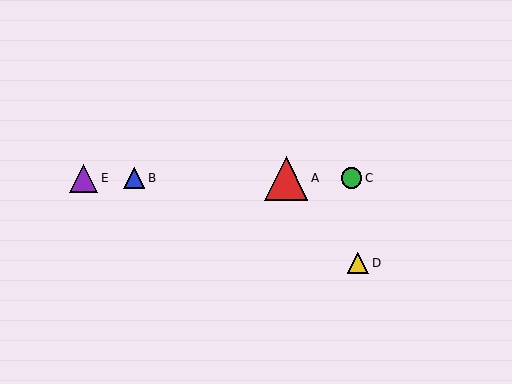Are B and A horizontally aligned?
Yes, both are at y≈178.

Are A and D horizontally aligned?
No, A is at y≈178 and D is at y≈263.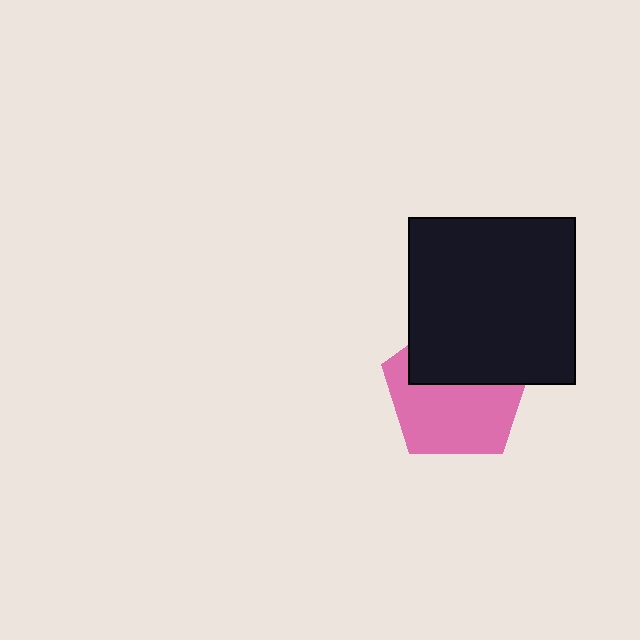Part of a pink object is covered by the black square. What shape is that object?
It is a pentagon.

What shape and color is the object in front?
The object in front is a black square.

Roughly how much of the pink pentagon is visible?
About half of it is visible (roughly 57%).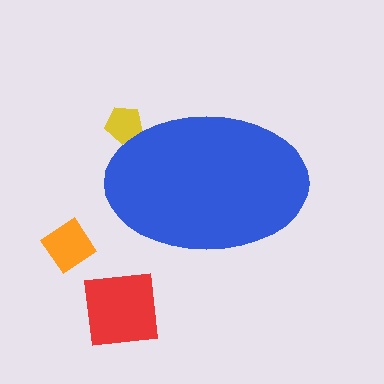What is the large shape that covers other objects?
A blue ellipse.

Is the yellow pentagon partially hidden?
Yes, the yellow pentagon is partially hidden behind the blue ellipse.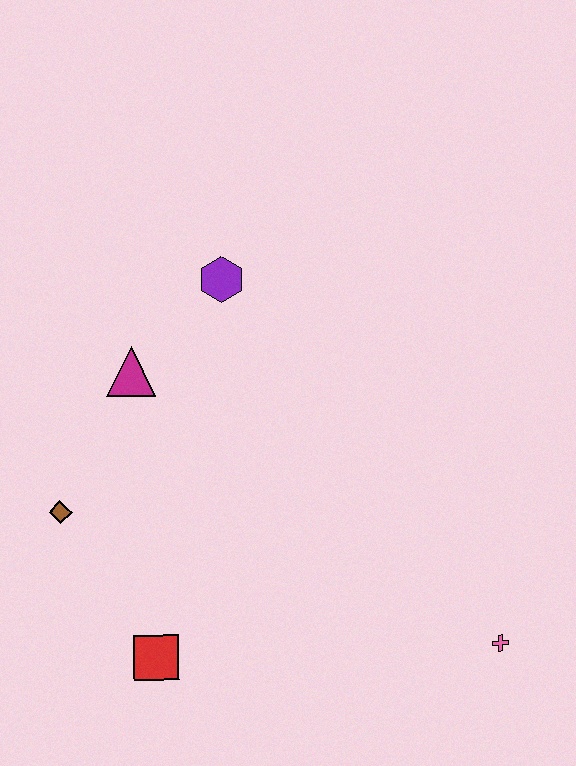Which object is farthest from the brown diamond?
The pink cross is farthest from the brown diamond.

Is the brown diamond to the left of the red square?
Yes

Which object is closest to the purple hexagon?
The magenta triangle is closest to the purple hexagon.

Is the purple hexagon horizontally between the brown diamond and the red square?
No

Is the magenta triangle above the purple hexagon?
No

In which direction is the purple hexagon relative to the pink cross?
The purple hexagon is above the pink cross.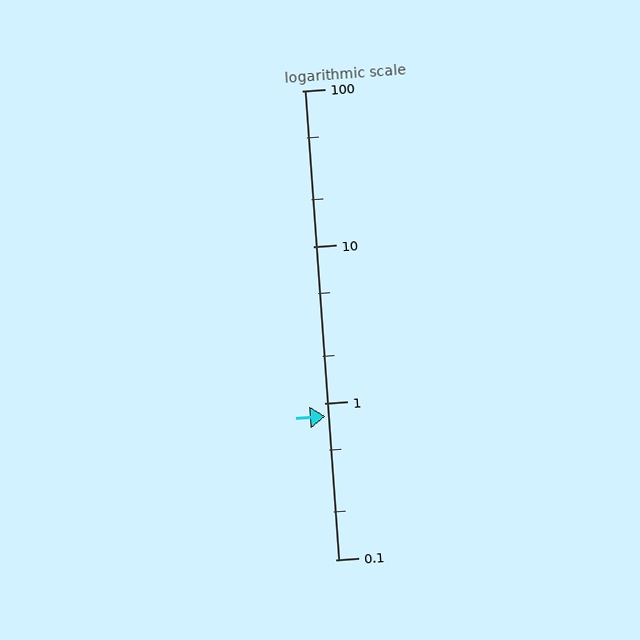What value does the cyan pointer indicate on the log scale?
The pointer indicates approximately 0.82.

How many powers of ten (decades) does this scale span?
The scale spans 3 decades, from 0.1 to 100.